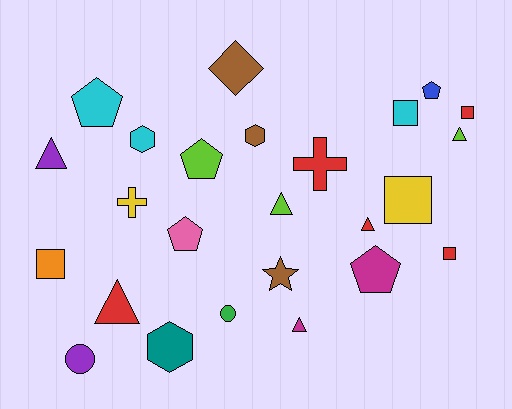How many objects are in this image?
There are 25 objects.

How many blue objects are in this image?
There is 1 blue object.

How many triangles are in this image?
There are 6 triangles.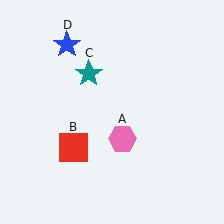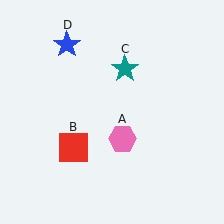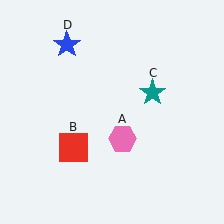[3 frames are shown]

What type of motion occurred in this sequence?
The teal star (object C) rotated clockwise around the center of the scene.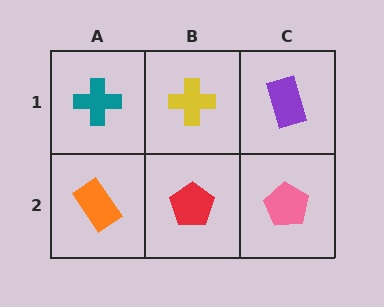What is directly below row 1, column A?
An orange rectangle.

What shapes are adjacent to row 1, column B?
A red pentagon (row 2, column B), a teal cross (row 1, column A), a purple rectangle (row 1, column C).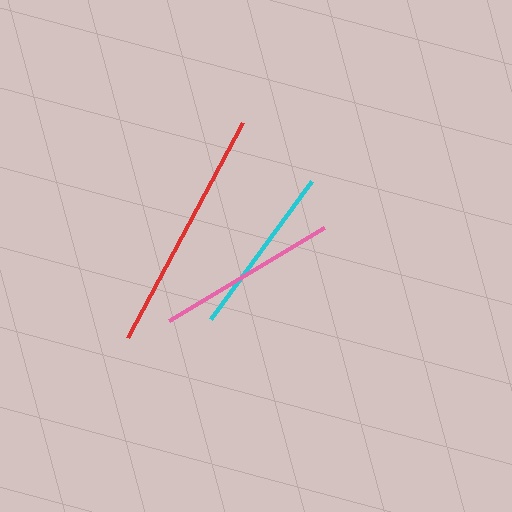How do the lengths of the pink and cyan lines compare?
The pink and cyan lines are approximately the same length.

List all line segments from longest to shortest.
From longest to shortest: red, pink, cyan.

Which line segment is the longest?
The red line is the longest at approximately 244 pixels.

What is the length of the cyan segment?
The cyan segment is approximately 171 pixels long.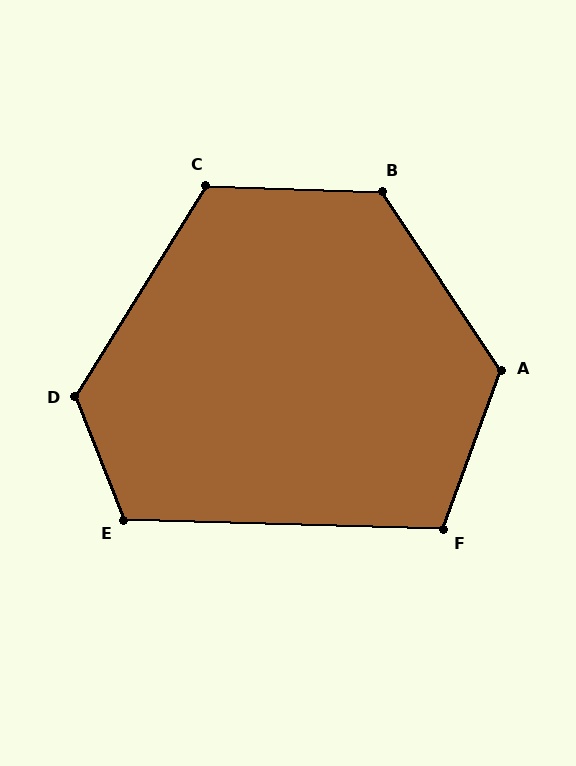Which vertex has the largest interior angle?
A, at approximately 126 degrees.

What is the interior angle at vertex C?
Approximately 120 degrees (obtuse).